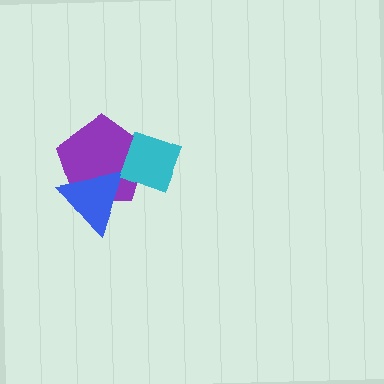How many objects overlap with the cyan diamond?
1 object overlaps with the cyan diamond.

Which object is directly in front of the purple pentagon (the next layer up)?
The blue triangle is directly in front of the purple pentagon.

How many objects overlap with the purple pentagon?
2 objects overlap with the purple pentagon.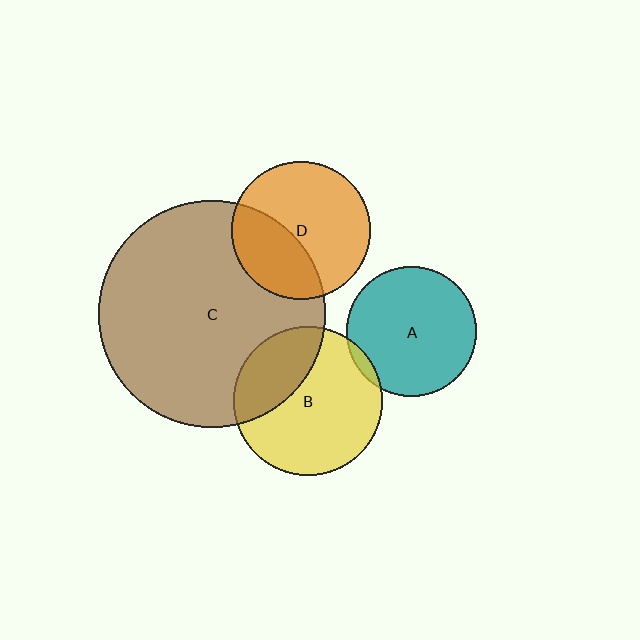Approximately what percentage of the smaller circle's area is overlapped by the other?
Approximately 5%.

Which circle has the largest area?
Circle C (brown).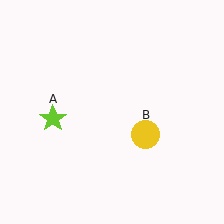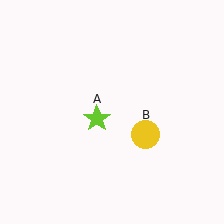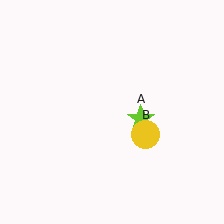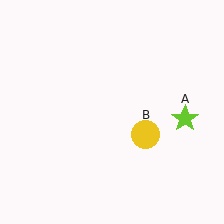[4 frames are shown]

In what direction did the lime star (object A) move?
The lime star (object A) moved right.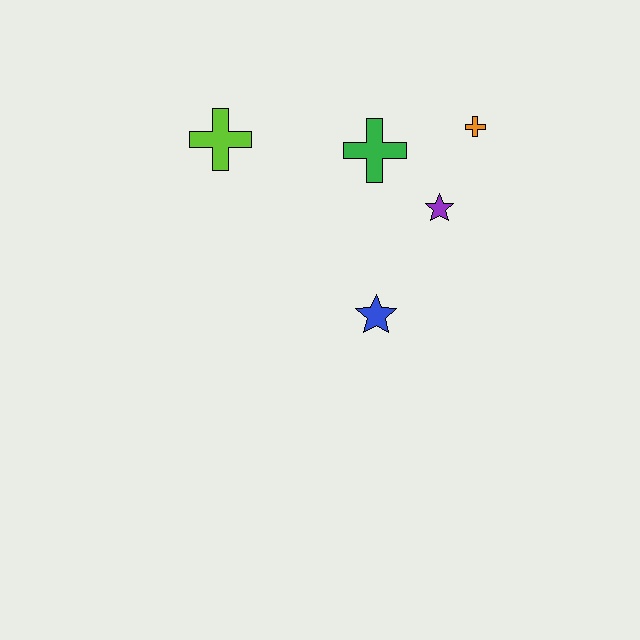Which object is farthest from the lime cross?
The orange cross is farthest from the lime cross.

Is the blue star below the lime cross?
Yes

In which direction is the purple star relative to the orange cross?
The purple star is below the orange cross.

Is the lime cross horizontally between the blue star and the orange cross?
No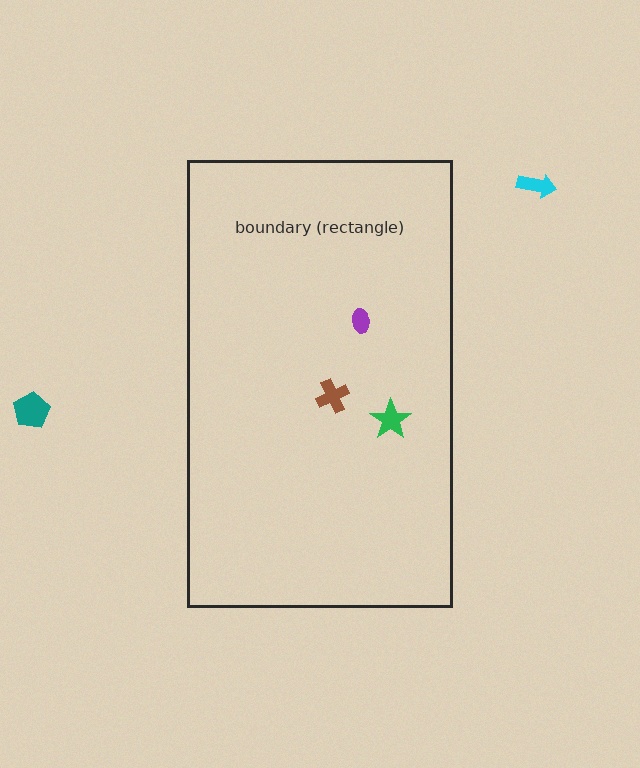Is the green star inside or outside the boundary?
Inside.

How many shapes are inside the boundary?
3 inside, 2 outside.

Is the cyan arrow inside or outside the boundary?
Outside.